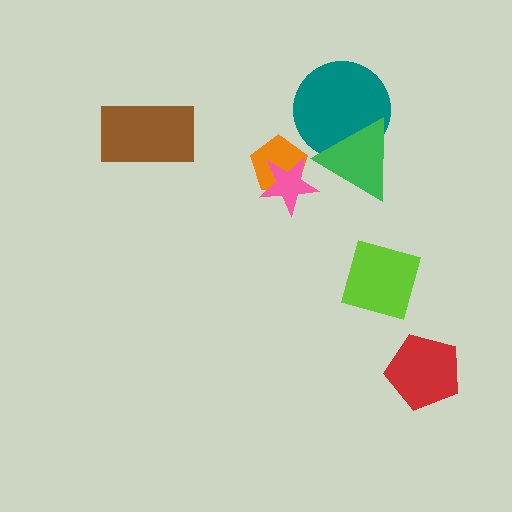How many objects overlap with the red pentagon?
0 objects overlap with the red pentagon.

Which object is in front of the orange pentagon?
The pink star is in front of the orange pentagon.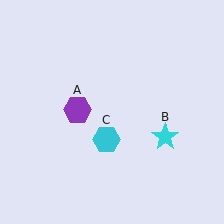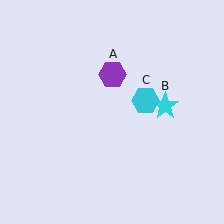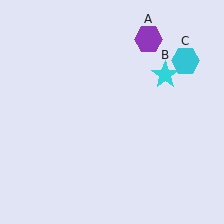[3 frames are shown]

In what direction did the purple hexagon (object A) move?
The purple hexagon (object A) moved up and to the right.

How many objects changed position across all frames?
3 objects changed position: purple hexagon (object A), cyan star (object B), cyan hexagon (object C).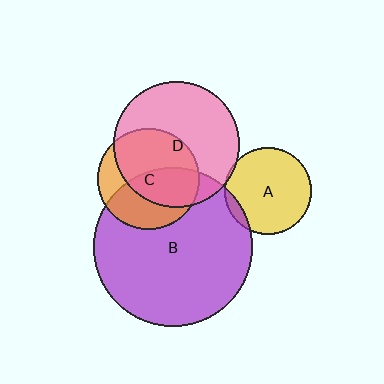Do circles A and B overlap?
Yes.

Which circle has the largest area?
Circle B (purple).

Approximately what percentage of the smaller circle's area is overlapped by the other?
Approximately 5%.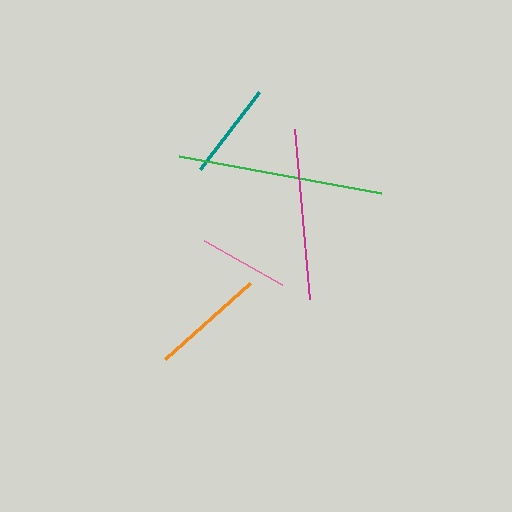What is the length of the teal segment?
The teal segment is approximately 97 pixels long.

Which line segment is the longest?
The green line is the longest at approximately 205 pixels.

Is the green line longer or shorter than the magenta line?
The green line is longer than the magenta line.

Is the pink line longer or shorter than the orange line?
The orange line is longer than the pink line.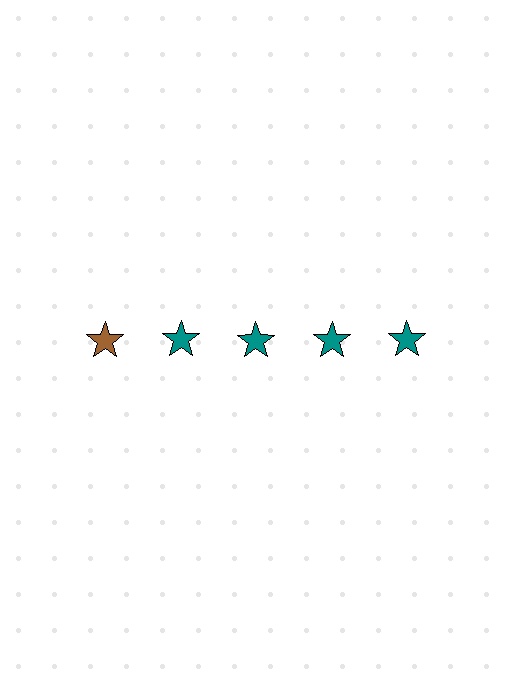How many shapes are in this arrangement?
There are 5 shapes arranged in a grid pattern.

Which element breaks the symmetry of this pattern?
The brown star in the top row, leftmost column breaks the symmetry. All other shapes are teal stars.